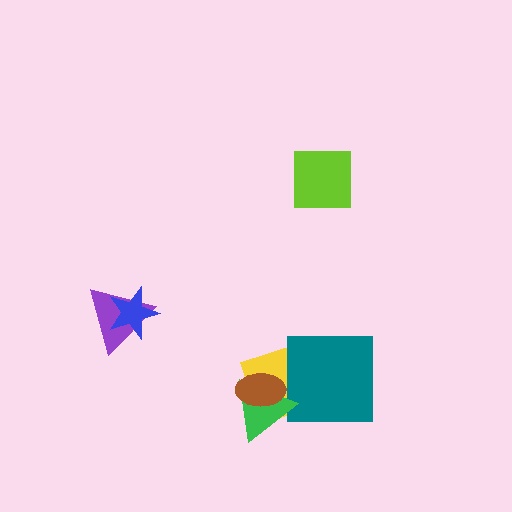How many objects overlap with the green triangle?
2 objects overlap with the green triangle.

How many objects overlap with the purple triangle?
1 object overlaps with the purple triangle.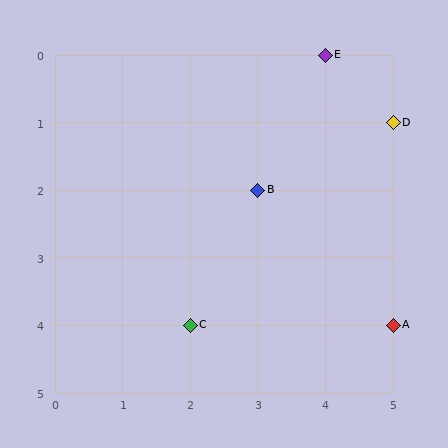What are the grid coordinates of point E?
Point E is at grid coordinates (4, 0).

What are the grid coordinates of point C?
Point C is at grid coordinates (2, 4).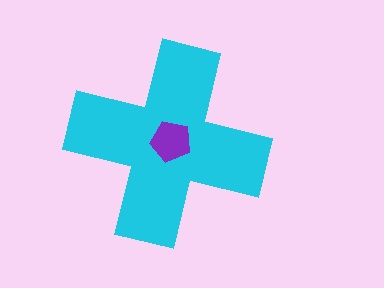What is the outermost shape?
The cyan cross.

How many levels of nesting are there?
2.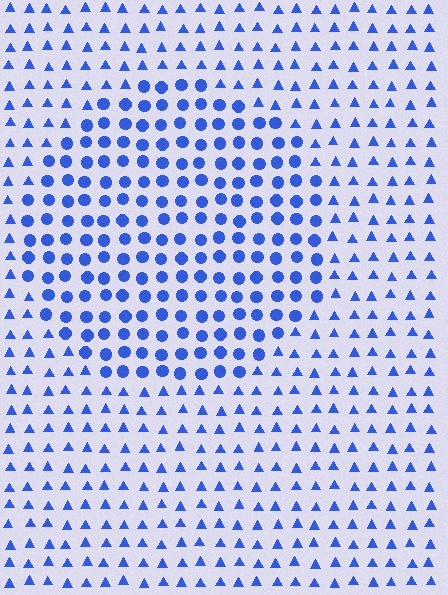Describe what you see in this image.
The image is filled with small blue elements arranged in a uniform grid. A circle-shaped region contains circles, while the surrounding area contains triangles. The boundary is defined purely by the change in element shape.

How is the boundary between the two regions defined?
The boundary is defined by a change in element shape: circles inside vs. triangles outside. All elements share the same color and spacing.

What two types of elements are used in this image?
The image uses circles inside the circle region and triangles outside it.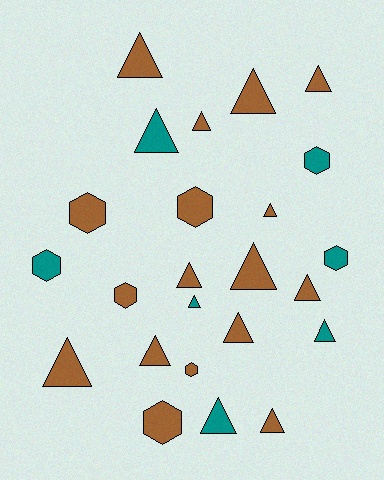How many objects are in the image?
There are 24 objects.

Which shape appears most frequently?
Triangle, with 16 objects.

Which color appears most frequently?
Brown, with 17 objects.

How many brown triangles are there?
There are 12 brown triangles.